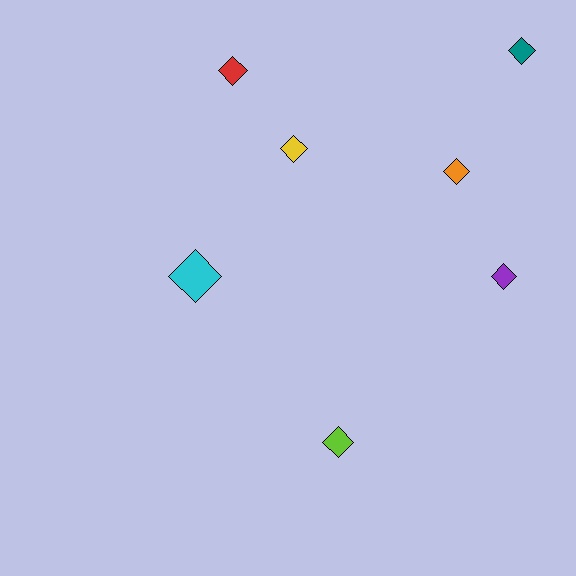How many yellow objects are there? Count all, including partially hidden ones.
There is 1 yellow object.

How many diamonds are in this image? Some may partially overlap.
There are 7 diamonds.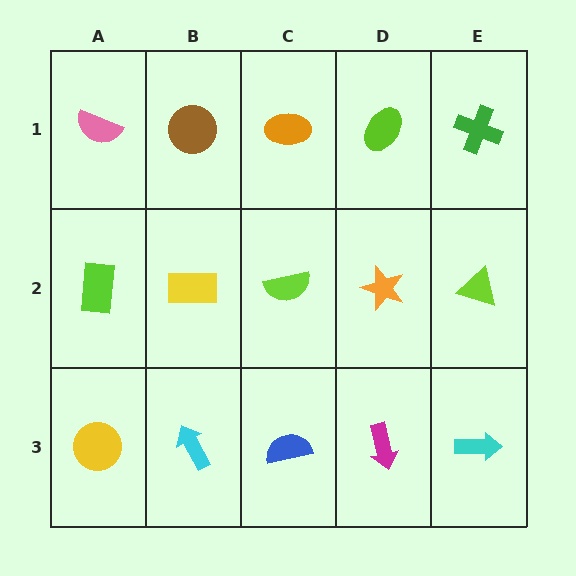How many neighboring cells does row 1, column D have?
3.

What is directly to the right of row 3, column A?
A cyan arrow.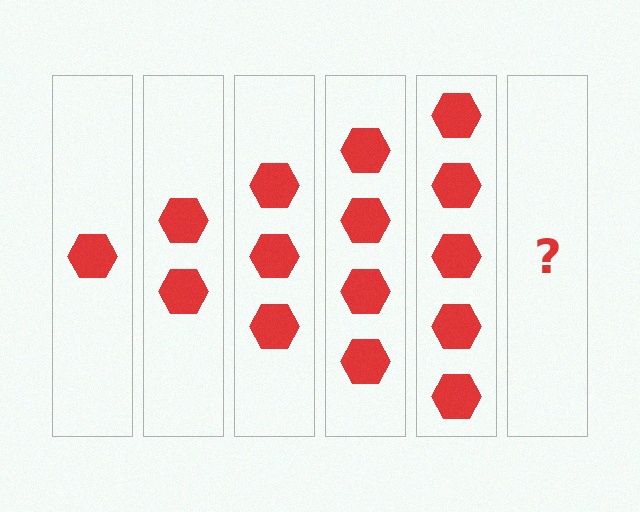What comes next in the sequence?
The next element should be 6 hexagons.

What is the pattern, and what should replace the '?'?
The pattern is that each step adds one more hexagon. The '?' should be 6 hexagons.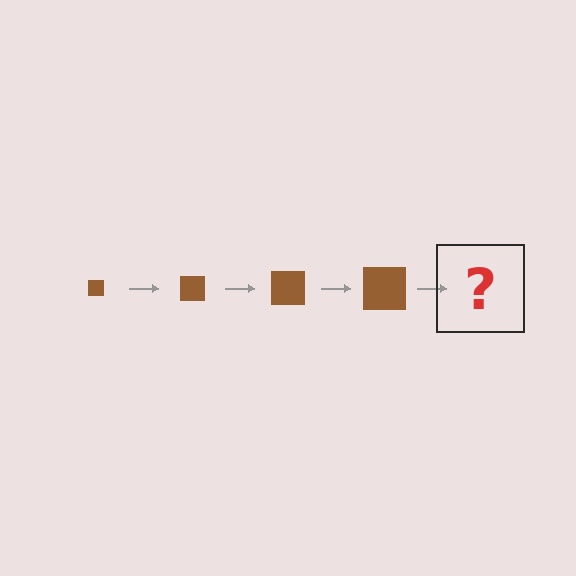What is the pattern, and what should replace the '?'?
The pattern is that the square gets progressively larger each step. The '?' should be a brown square, larger than the previous one.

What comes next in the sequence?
The next element should be a brown square, larger than the previous one.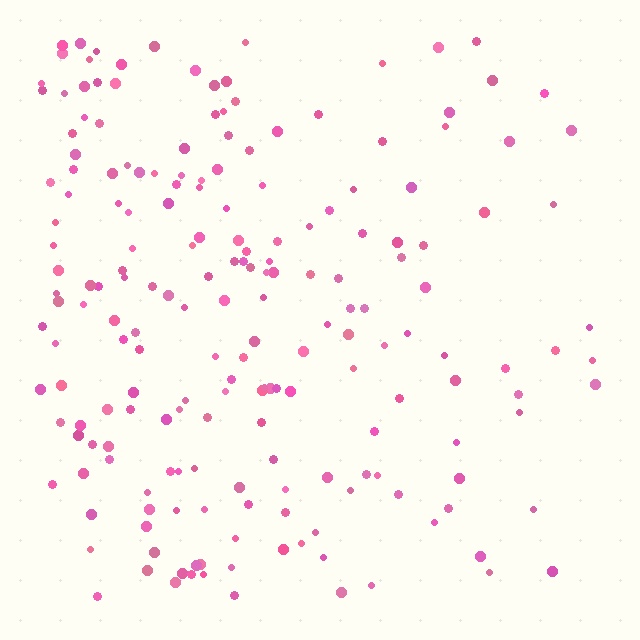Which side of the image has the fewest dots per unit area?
The right.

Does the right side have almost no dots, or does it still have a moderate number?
Still a moderate number, just noticeably fewer than the left.